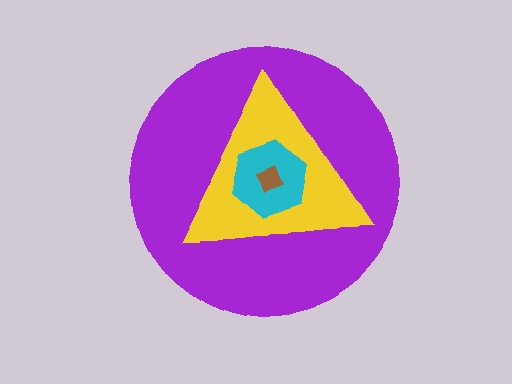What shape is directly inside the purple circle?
The yellow triangle.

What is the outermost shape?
The purple circle.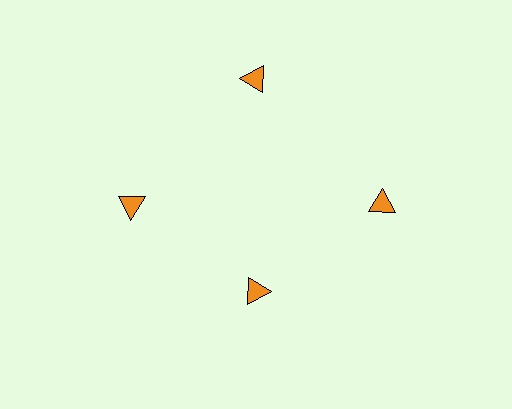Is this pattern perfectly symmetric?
No. The 4 orange triangles are arranged in a ring, but one element near the 6 o'clock position is pulled inward toward the center, breaking the 4-fold rotational symmetry.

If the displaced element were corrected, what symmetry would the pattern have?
It would have 4-fold rotational symmetry — the pattern would map onto itself every 90 degrees.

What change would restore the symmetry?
The symmetry would be restored by moving it outward, back onto the ring so that all 4 triangles sit at equal angles and equal distance from the center.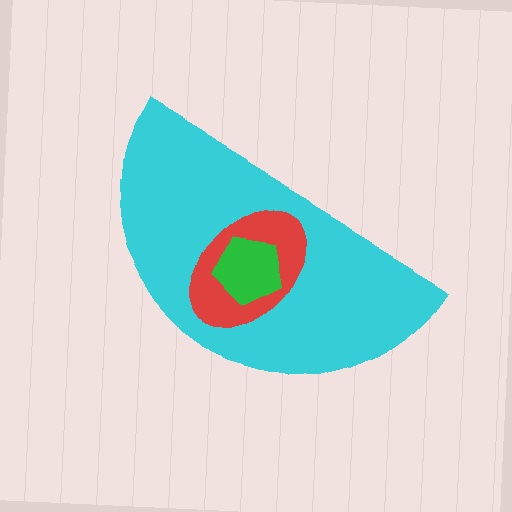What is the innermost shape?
The green pentagon.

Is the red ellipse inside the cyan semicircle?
Yes.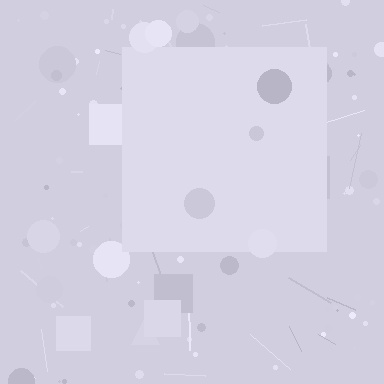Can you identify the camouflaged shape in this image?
The camouflaged shape is a square.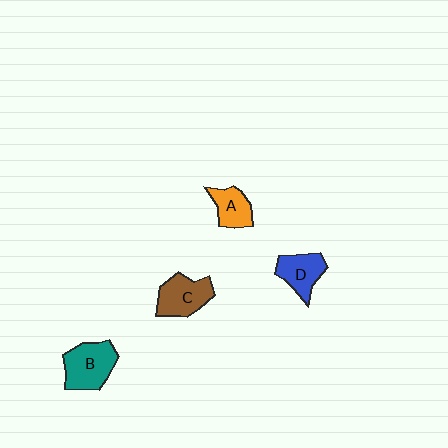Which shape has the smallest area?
Shape A (orange).